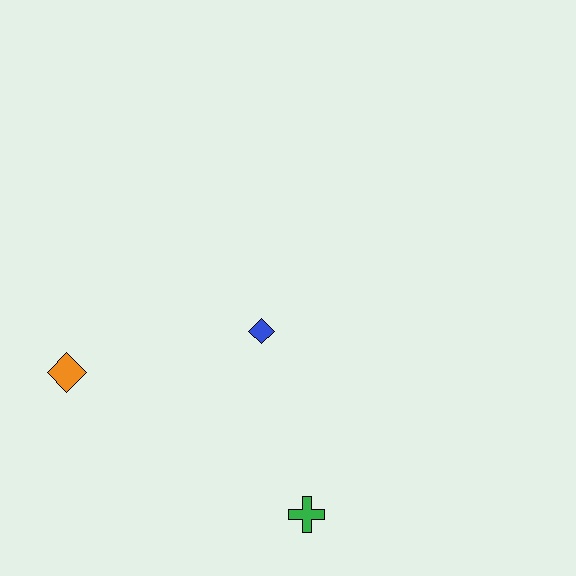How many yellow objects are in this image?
There are no yellow objects.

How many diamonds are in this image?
There are 2 diamonds.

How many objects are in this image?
There are 3 objects.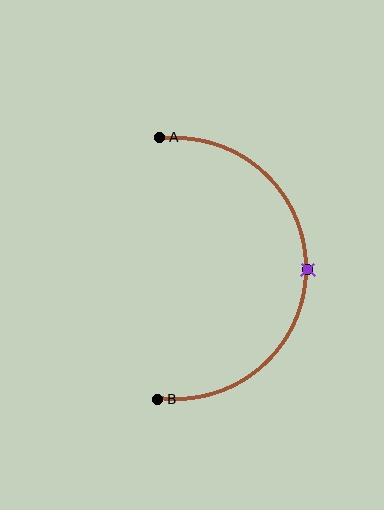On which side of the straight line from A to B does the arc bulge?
The arc bulges to the right of the straight line connecting A and B.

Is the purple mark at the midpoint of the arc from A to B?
Yes. The purple mark lies on the arc at equal arc-length from both A and B — it is the arc midpoint.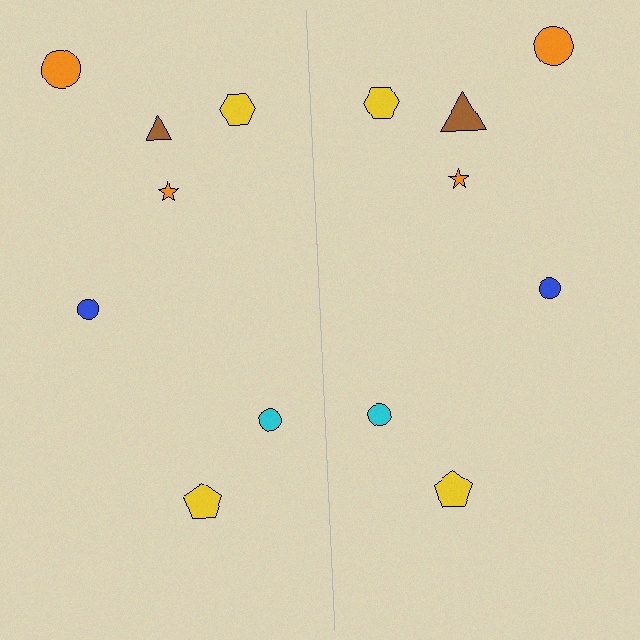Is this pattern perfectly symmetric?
No, the pattern is not perfectly symmetric. The brown triangle on the right side has a different size than its mirror counterpart.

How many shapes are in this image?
There are 14 shapes in this image.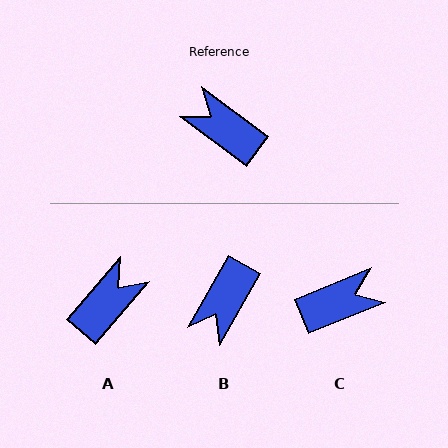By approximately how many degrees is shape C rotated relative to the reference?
Approximately 121 degrees clockwise.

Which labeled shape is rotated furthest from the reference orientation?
C, about 121 degrees away.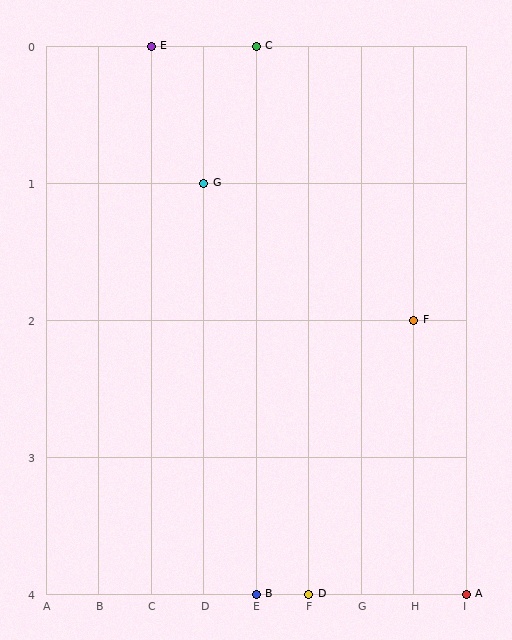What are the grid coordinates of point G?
Point G is at grid coordinates (D, 1).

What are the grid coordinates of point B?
Point B is at grid coordinates (E, 4).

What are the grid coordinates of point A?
Point A is at grid coordinates (I, 4).